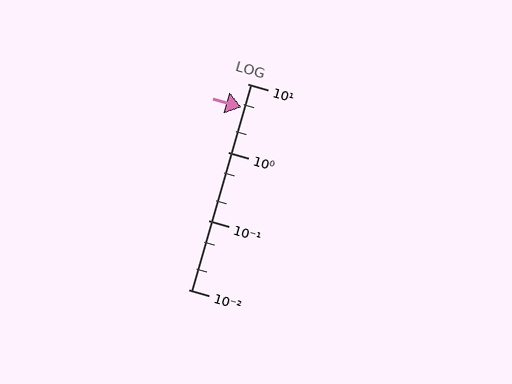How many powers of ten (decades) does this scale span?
The scale spans 3 decades, from 0.01 to 10.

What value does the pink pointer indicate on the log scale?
The pointer indicates approximately 4.6.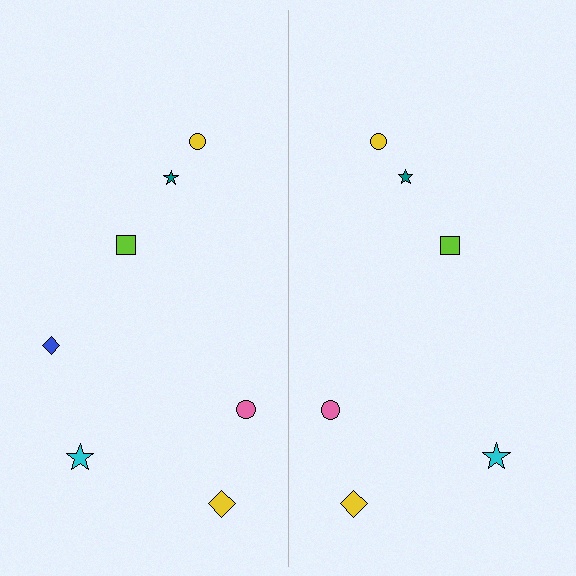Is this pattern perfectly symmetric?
No, the pattern is not perfectly symmetric. A blue diamond is missing from the right side.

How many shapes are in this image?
There are 13 shapes in this image.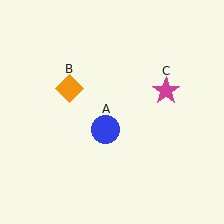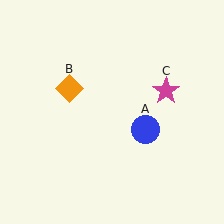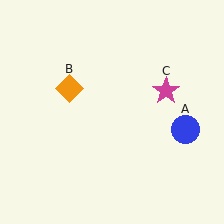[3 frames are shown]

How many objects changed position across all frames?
1 object changed position: blue circle (object A).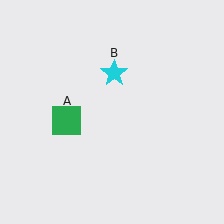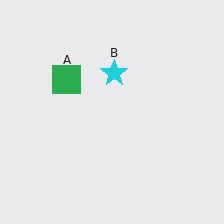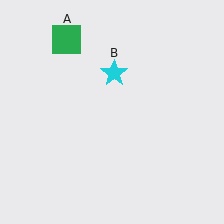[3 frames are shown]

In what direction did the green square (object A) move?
The green square (object A) moved up.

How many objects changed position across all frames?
1 object changed position: green square (object A).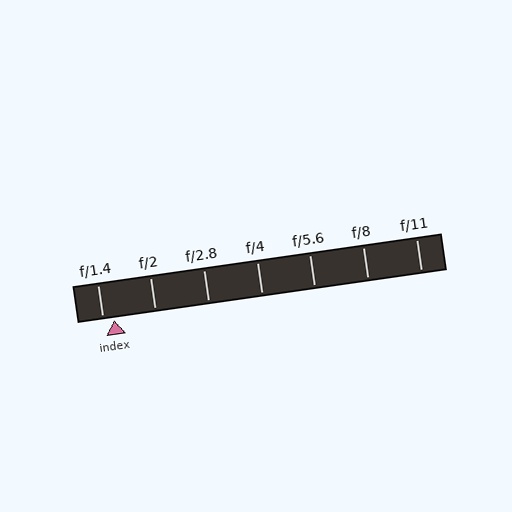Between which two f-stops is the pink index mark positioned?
The index mark is between f/1.4 and f/2.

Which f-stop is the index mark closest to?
The index mark is closest to f/1.4.